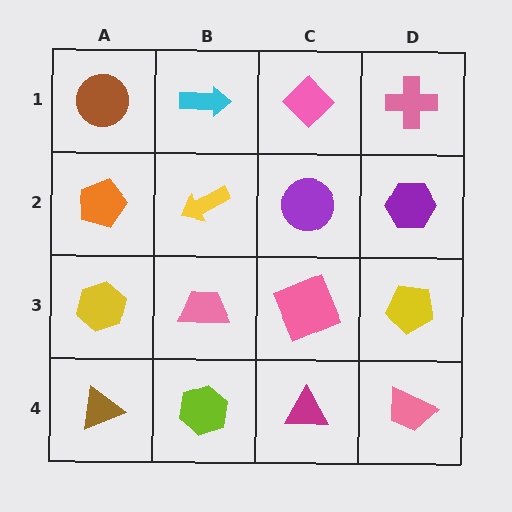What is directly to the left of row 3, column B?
A yellow hexagon.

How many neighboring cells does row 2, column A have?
3.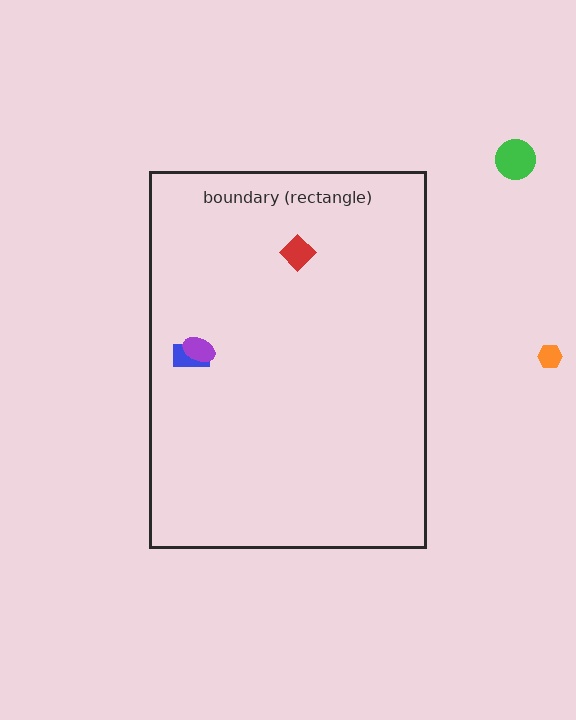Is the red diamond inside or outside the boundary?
Inside.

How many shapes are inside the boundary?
3 inside, 2 outside.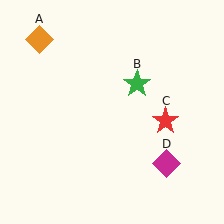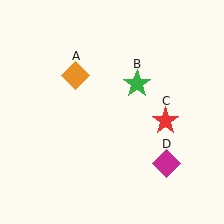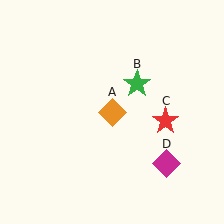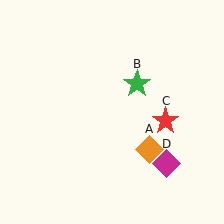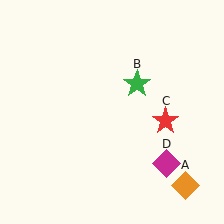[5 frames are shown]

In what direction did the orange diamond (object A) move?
The orange diamond (object A) moved down and to the right.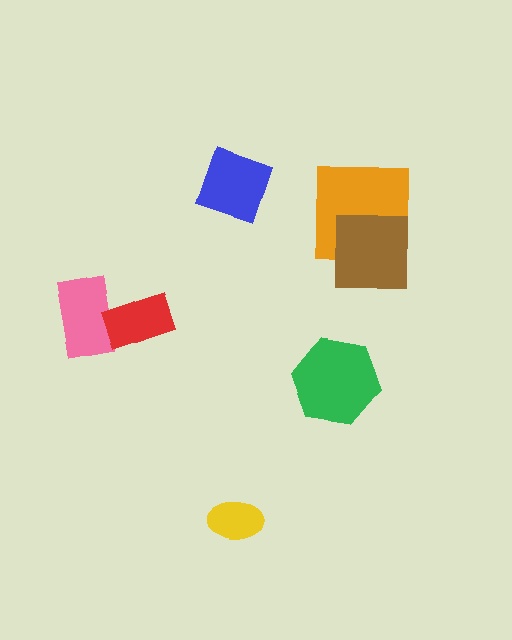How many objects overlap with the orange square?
1 object overlaps with the orange square.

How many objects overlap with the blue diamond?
0 objects overlap with the blue diamond.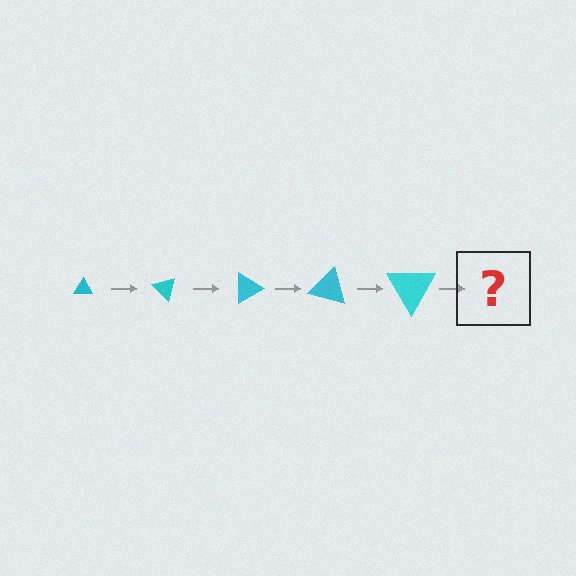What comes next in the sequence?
The next element should be a triangle, larger than the previous one and rotated 225 degrees from the start.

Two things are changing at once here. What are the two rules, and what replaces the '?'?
The two rules are that the triangle grows larger each step and it rotates 45 degrees each step. The '?' should be a triangle, larger than the previous one and rotated 225 degrees from the start.